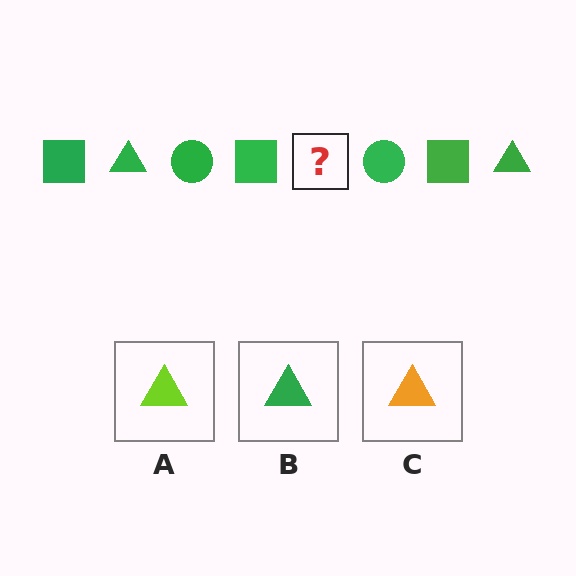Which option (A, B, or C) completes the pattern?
B.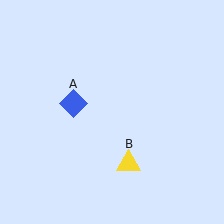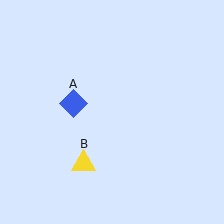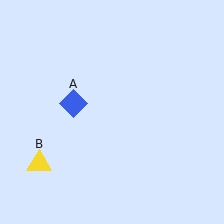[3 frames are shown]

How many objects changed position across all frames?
1 object changed position: yellow triangle (object B).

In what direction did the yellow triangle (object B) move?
The yellow triangle (object B) moved left.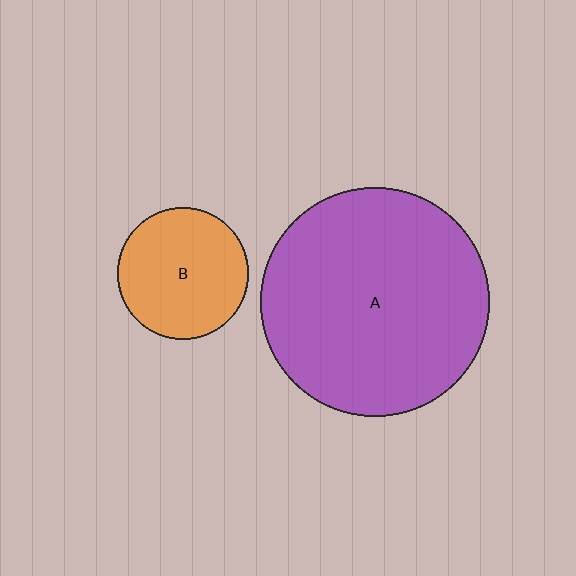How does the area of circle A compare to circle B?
Approximately 3.0 times.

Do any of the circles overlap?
No, none of the circles overlap.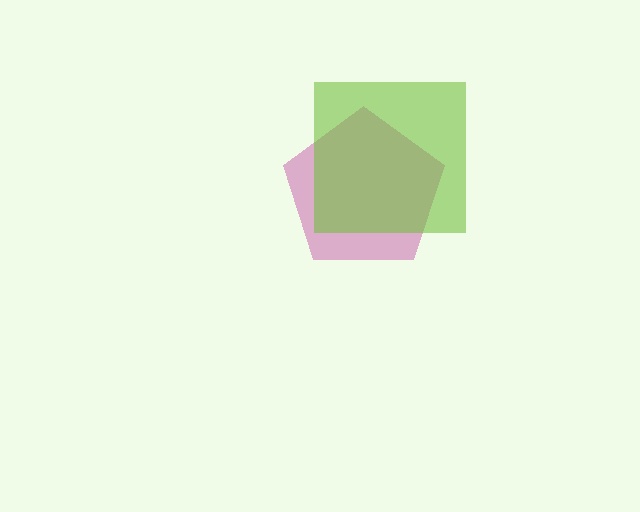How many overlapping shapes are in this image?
There are 2 overlapping shapes in the image.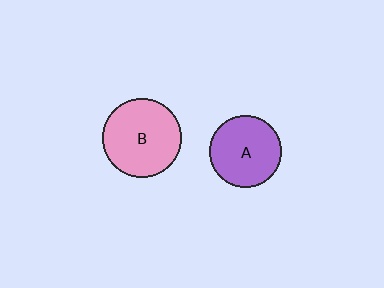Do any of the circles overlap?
No, none of the circles overlap.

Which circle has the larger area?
Circle B (pink).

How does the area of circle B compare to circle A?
Approximately 1.2 times.